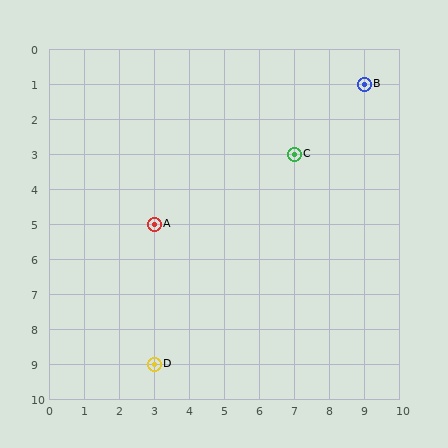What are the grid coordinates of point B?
Point B is at grid coordinates (9, 1).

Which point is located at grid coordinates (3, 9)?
Point D is at (3, 9).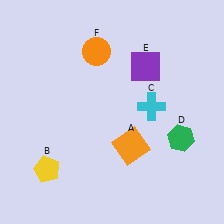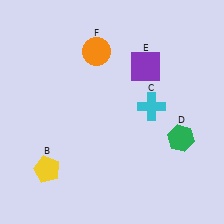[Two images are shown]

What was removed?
The orange square (A) was removed in Image 2.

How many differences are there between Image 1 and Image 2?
There is 1 difference between the two images.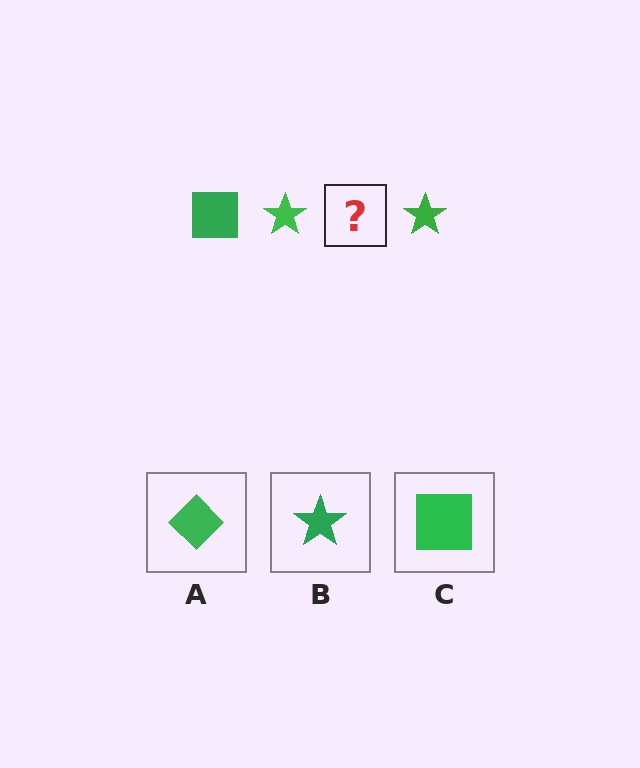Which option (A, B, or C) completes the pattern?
C.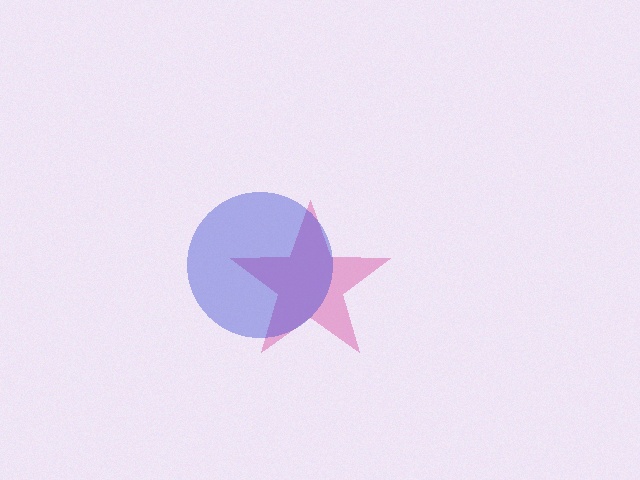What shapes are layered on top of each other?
The layered shapes are: a pink star, a blue circle.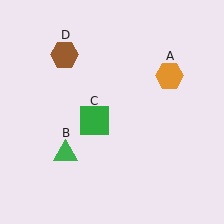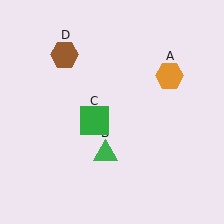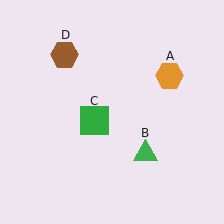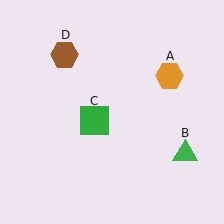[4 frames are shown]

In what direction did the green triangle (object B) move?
The green triangle (object B) moved right.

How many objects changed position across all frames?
1 object changed position: green triangle (object B).